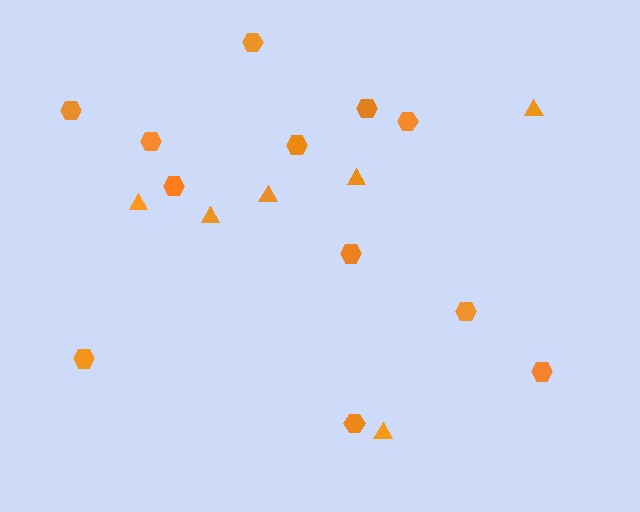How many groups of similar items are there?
There are 2 groups: one group of hexagons (12) and one group of triangles (6).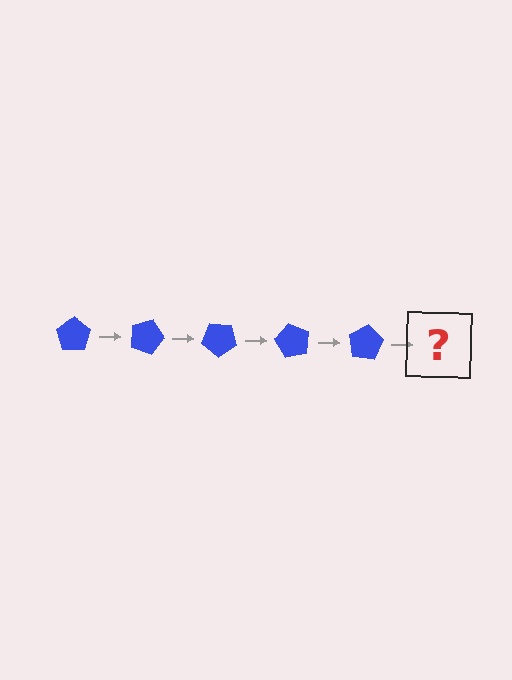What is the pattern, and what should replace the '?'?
The pattern is that the pentagon rotates 20 degrees each step. The '?' should be a blue pentagon rotated 100 degrees.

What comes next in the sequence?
The next element should be a blue pentagon rotated 100 degrees.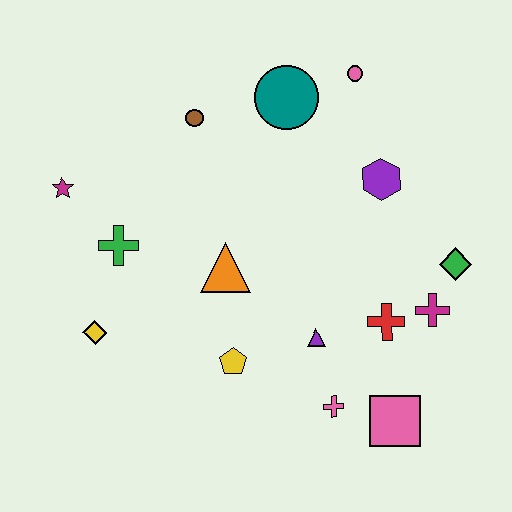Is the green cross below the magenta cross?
No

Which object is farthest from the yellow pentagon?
The pink circle is farthest from the yellow pentagon.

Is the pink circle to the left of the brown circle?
No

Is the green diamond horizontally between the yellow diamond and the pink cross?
No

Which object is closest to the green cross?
The magenta star is closest to the green cross.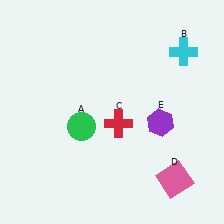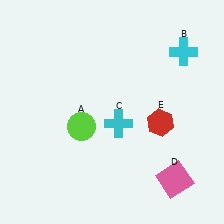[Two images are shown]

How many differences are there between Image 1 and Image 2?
There are 3 differences between the two images.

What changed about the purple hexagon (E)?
In Image 1, E is purple. In Image 2, it changed to red.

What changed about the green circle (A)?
In Image 1, A is green. In Image 2, it changed to lime.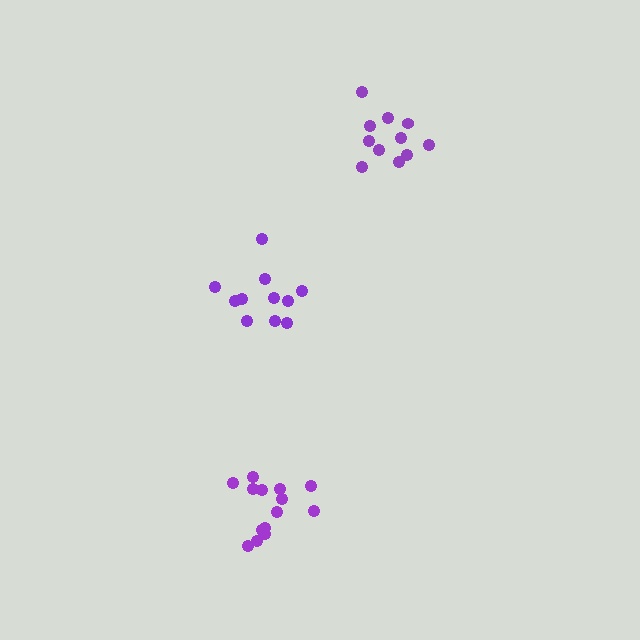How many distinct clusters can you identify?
There are 3 distinct clusters.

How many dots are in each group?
Group 1: 11 dots, Group 2: 14 dots, Group 3: 11 dots (36 total).